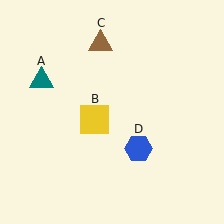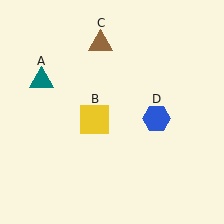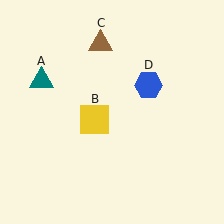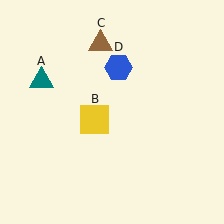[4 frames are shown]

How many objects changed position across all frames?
1 object changed position: blue hexagon (object D).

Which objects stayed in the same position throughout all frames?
Teal triangle (object A) and yellow square (object B) and brown triangle (object C) remained stationary.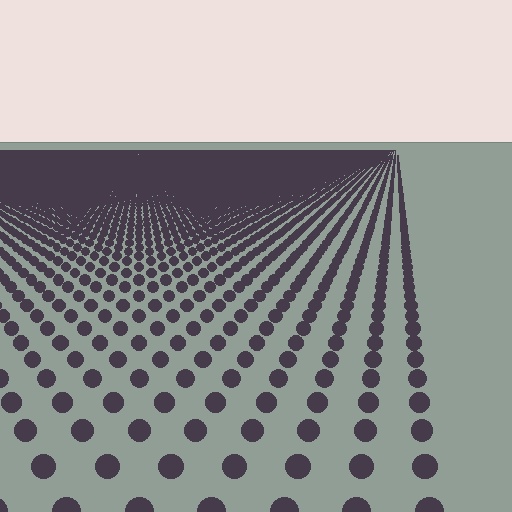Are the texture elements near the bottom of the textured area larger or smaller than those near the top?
Larger. Near the bottom, elements are closer to the viewer and appear at a bigger on-screen size.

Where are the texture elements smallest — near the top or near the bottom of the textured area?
Near the top.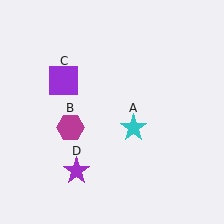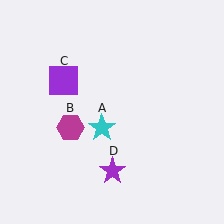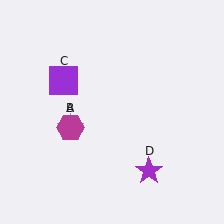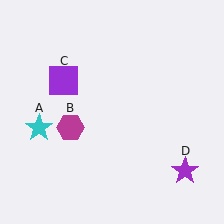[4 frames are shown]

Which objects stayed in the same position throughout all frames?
Magenta hexagon (object B) and purple square (object C) remained stationary.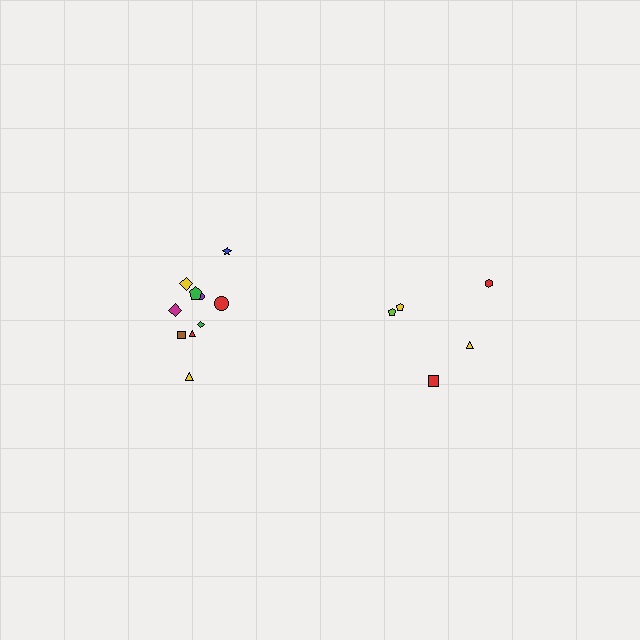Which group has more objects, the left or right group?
The left group.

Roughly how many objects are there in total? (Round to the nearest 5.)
Roughly 15 objects in total.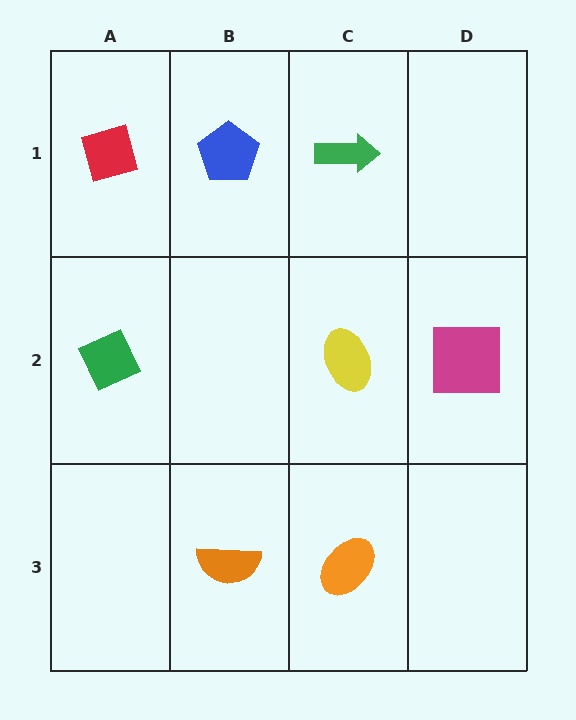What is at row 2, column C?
A yellow ellipse.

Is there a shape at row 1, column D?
No, that cell is empty.